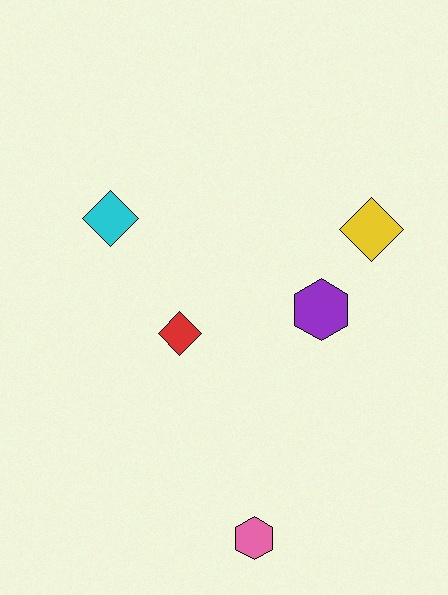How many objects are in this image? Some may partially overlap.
There are 5 objects.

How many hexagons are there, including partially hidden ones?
There are 2 hexagons.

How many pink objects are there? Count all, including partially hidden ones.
There is 1 pink object.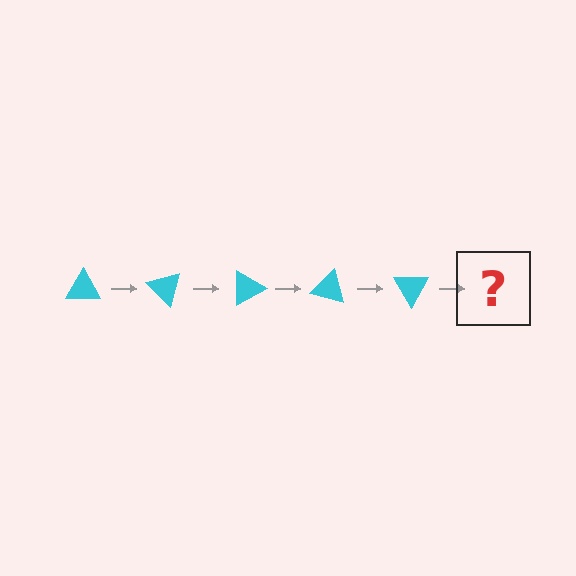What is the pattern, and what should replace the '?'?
The pattern is that the triangle rotates 45 degrees each step. The '?' should be a cyan triangle rotated 225 degrees.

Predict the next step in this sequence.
The next step is a cyan triangle rotated 225 degrees.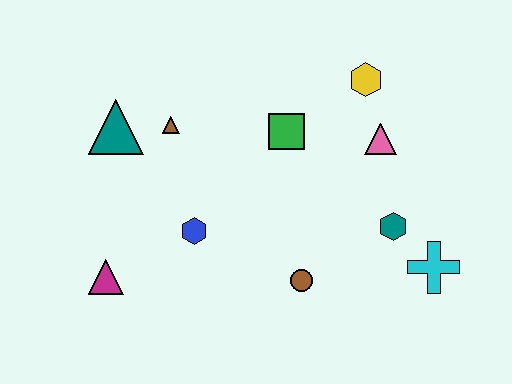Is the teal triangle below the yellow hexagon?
Yes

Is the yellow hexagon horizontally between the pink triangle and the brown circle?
Yes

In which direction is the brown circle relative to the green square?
The brown circle is below the green square.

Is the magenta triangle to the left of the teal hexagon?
Yes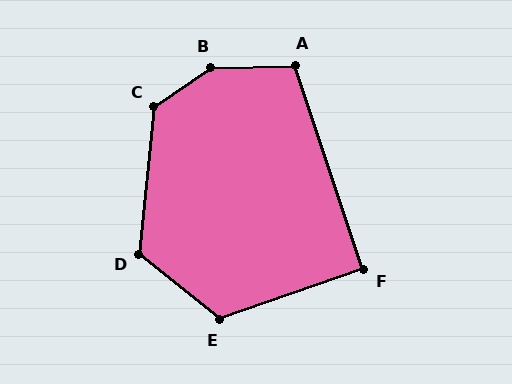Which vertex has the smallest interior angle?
F, at approximately 91 degrees.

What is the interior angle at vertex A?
Approximately 107 degrees (obtuse).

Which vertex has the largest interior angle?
B, at approximately 146 degrees.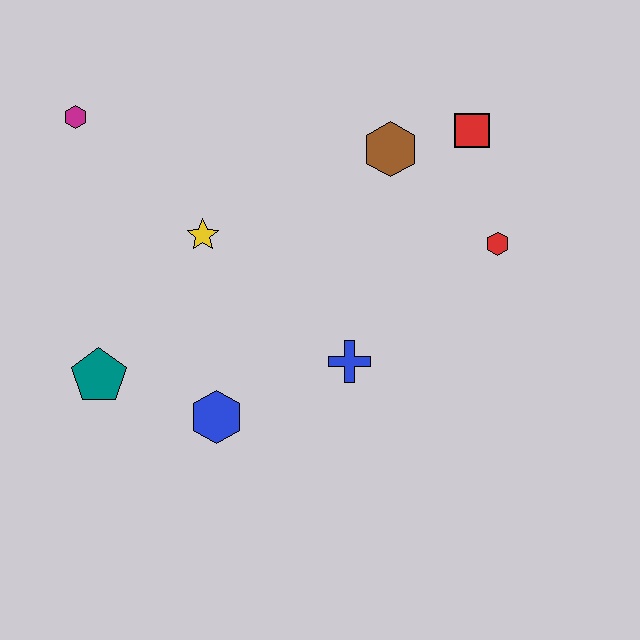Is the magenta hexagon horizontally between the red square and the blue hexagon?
No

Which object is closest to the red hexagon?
The red square is closest to the red hexagon.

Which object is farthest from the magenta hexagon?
The red hexagon is farthest from the magenta hexagon.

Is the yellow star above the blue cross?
Yes